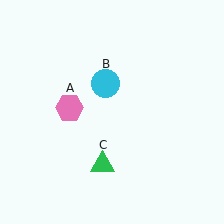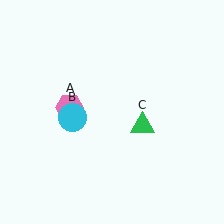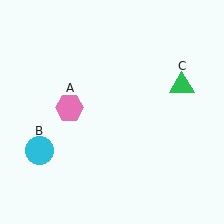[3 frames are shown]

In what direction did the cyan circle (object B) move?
The cyan circle (object B) moved down and to the left.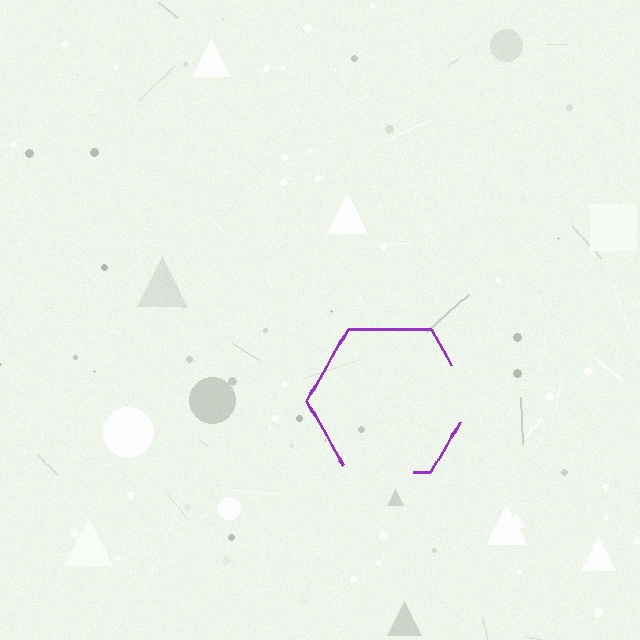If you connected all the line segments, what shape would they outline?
They would outline a hexagon.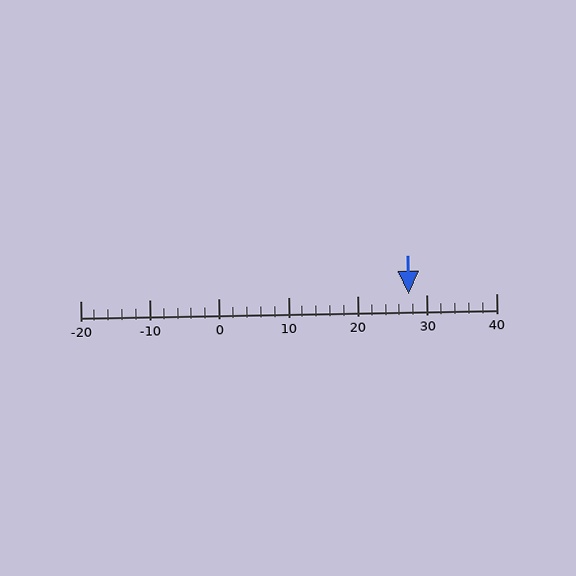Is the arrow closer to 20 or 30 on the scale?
The arrow is closer to 30.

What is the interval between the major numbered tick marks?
The major tick marks are spaced 10 units apart.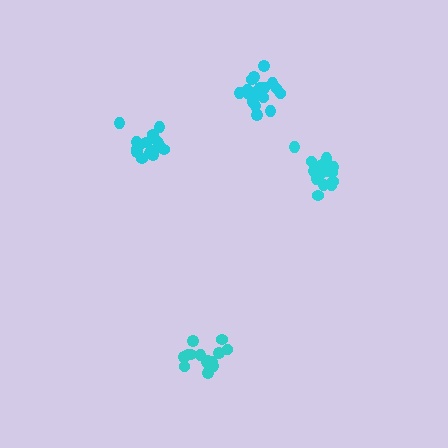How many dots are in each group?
Group 1: 15 dots, Group 2: 15 dots, Group 3: 16 dots, Group 4: 19 dots (65 total).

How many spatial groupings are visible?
There are 4 spatial groupings.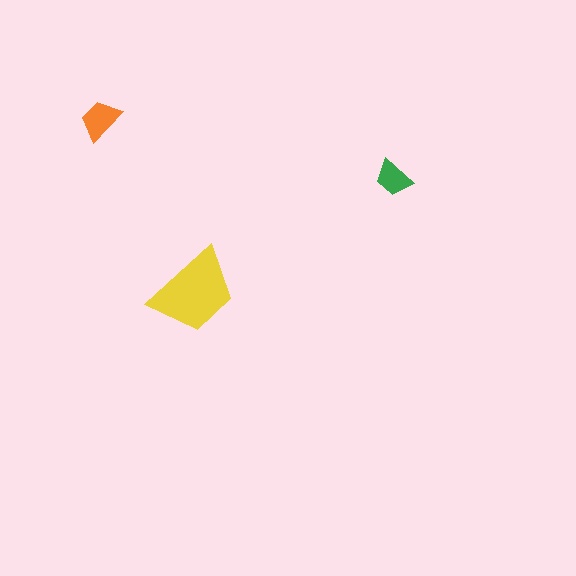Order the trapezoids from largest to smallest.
the yellow one, the orange one, the green one.